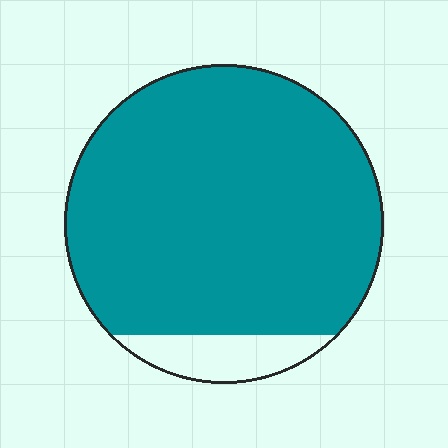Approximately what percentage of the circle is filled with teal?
Approximately 90%.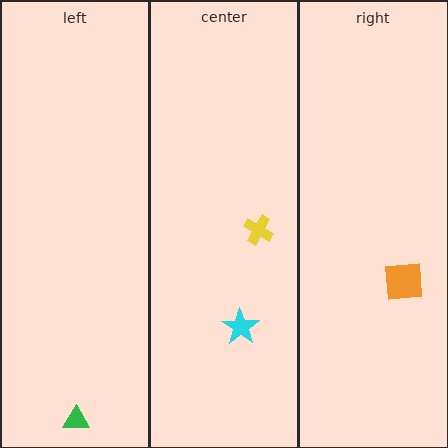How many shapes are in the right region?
1.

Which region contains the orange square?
The right region.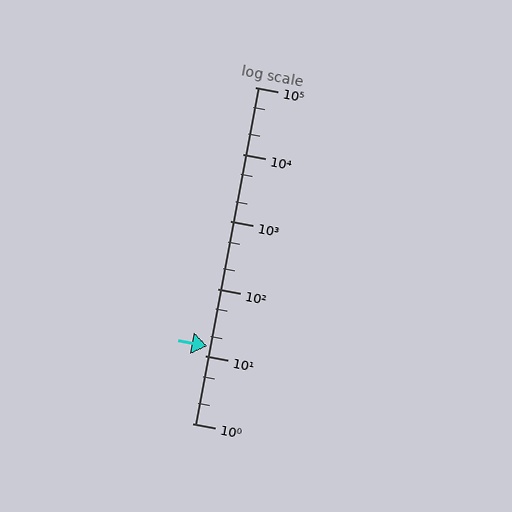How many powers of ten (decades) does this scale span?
The scale spans 5 decades, from 1 to 100000.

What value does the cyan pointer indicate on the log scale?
The pointer indicates approximately 14.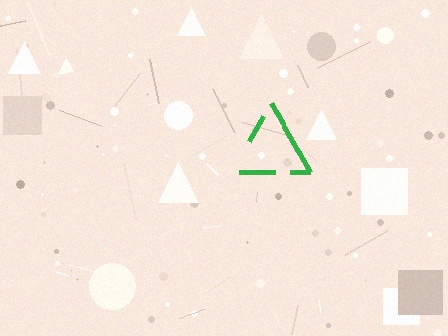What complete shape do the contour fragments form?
The contour fragments form a triangle.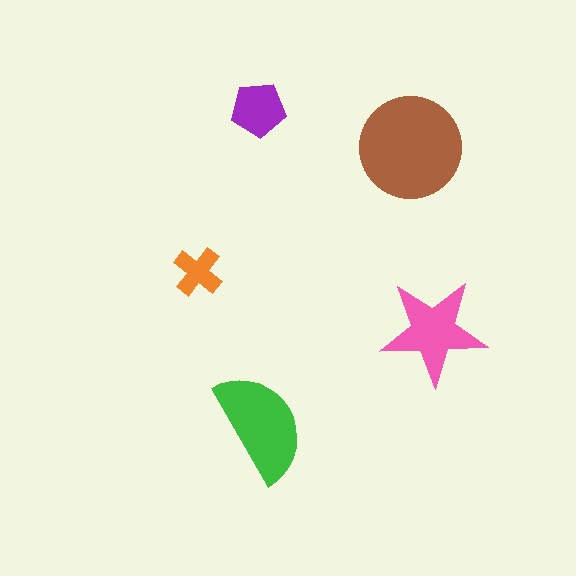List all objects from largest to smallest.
The brown circle, the green semicircle, the pink star, the purple pentagon, the orange cross.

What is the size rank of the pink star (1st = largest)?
3rd.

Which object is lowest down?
The green semicircle is bottommost.